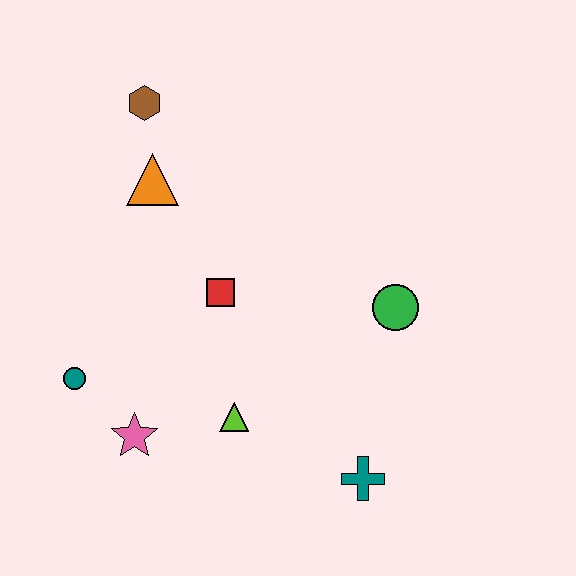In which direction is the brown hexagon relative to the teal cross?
The brown hexagon is above the teal cross.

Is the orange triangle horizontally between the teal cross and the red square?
No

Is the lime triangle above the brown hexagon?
No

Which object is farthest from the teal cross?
The brown hexagon is farthest from the teal cross.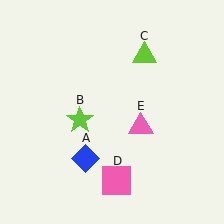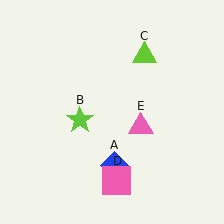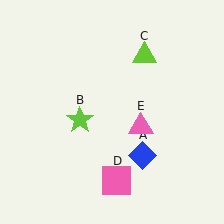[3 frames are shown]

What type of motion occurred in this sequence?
The blue diamond (object A) rotated counterclockwise around the center of the scene.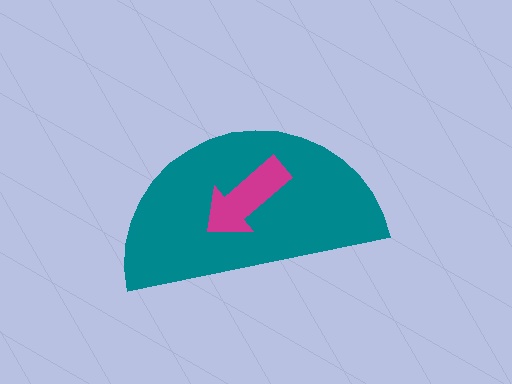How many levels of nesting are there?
2.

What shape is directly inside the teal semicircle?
The magenta arrow.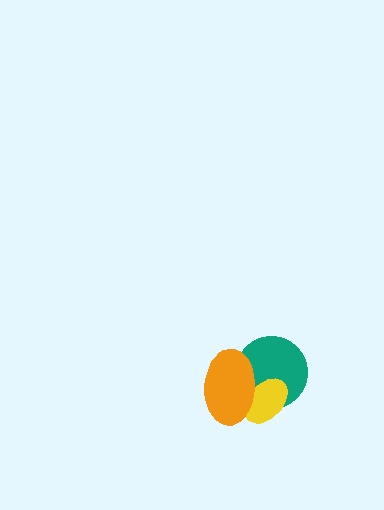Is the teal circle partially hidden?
Yes, it is partially covered by another shape.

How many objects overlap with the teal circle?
2 objects overlap with the teal circle.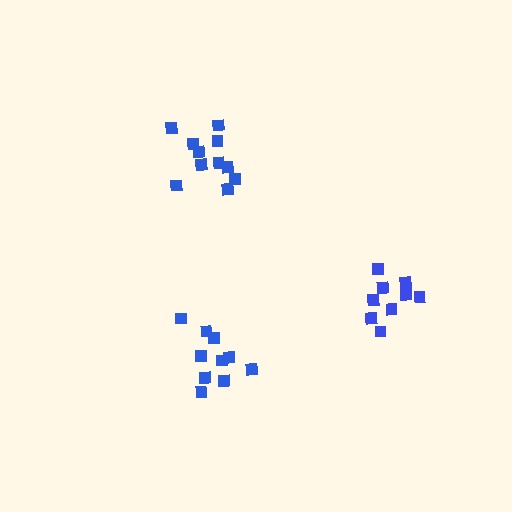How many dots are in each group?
Group 1: 10 dots, Group 2: 11 dots, Group 3: 10 dots (31 total).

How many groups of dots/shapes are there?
There are 3 groups.